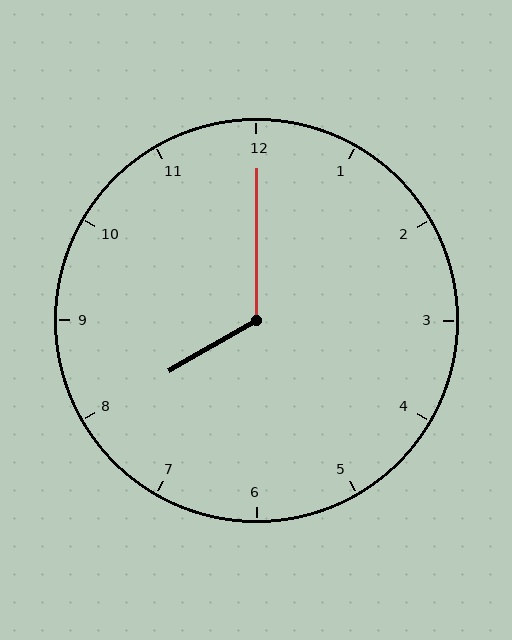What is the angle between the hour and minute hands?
Approximately 120 degrees.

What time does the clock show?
8:00.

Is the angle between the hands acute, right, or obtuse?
It is obtuse.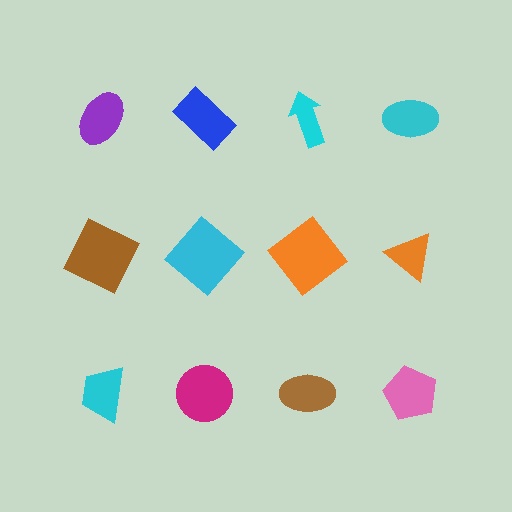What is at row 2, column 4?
An orange triangle.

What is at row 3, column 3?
A brown ellipse.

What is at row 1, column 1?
A purple ellipse.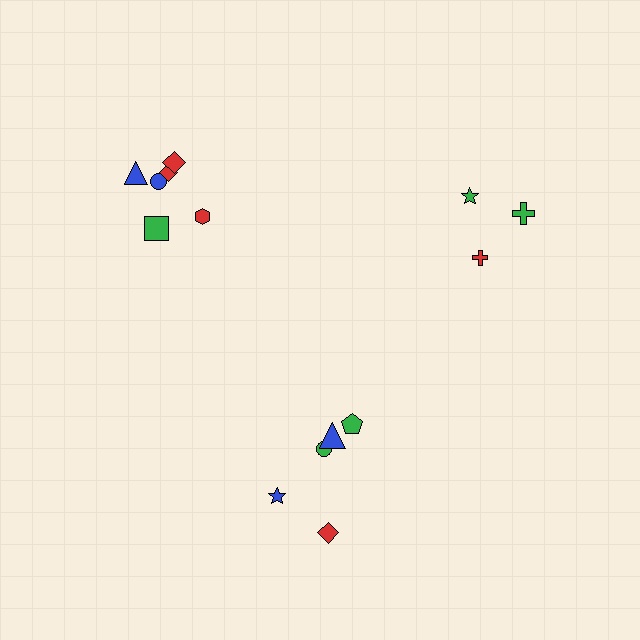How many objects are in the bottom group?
There are 5 objects.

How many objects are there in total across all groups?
There are 14 objects.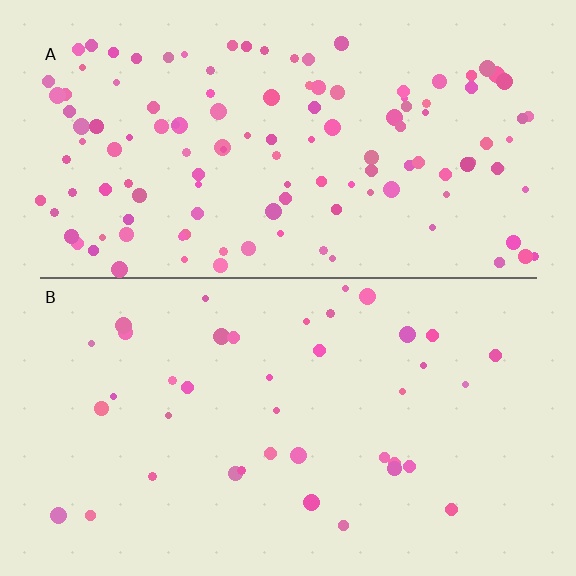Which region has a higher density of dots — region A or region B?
A (the top).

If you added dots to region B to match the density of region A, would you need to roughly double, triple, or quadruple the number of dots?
Approximately triple.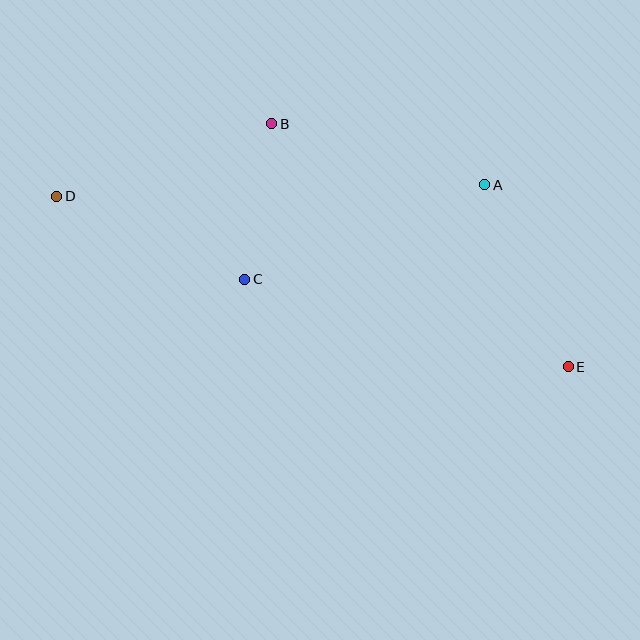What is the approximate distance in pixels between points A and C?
The distance between A and C is approximately 258 pixels.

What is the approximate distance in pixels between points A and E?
The distance between A and E is approximately 200 pixels.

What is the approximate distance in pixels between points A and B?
The distance between A and B is approximately 222 pixels.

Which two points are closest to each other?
Points B and C are closest to each other.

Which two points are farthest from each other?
Points D and E are farthest from each other.